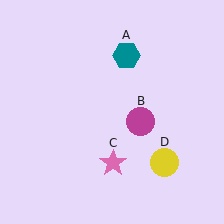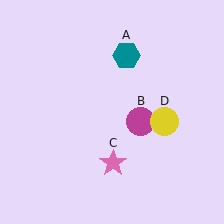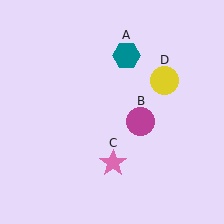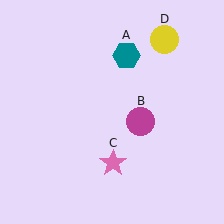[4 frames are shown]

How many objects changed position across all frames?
1 object changed position: yellow circle (object D).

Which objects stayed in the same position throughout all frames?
Teal hexagon (object A) and magenta circle (object B) and pink star (object C) remained stationary.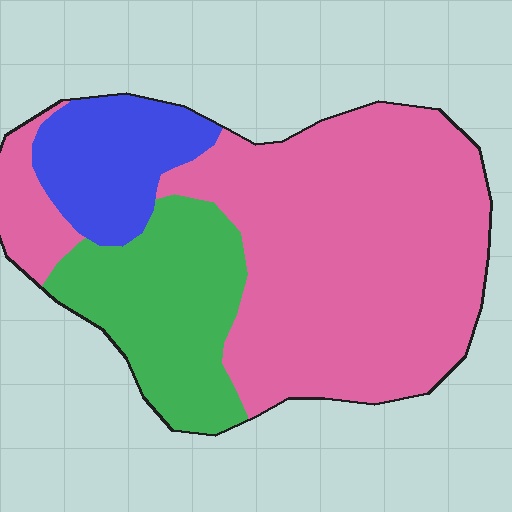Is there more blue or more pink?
Pink.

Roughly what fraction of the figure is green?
Green takes up about one quarter (1/4) of the figure.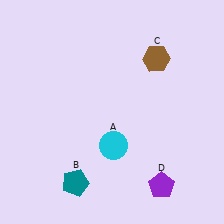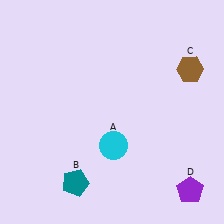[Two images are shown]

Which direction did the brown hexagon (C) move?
The brown hexagon (C) moved right.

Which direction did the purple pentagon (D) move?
The purple pentagon (D) moved right.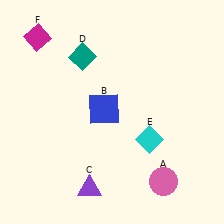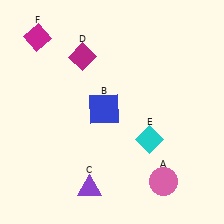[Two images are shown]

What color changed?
The diamond (D) changed from teal in Image 1 to magenta in Image 2.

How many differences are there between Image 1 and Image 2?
There is 1 difference between the two images.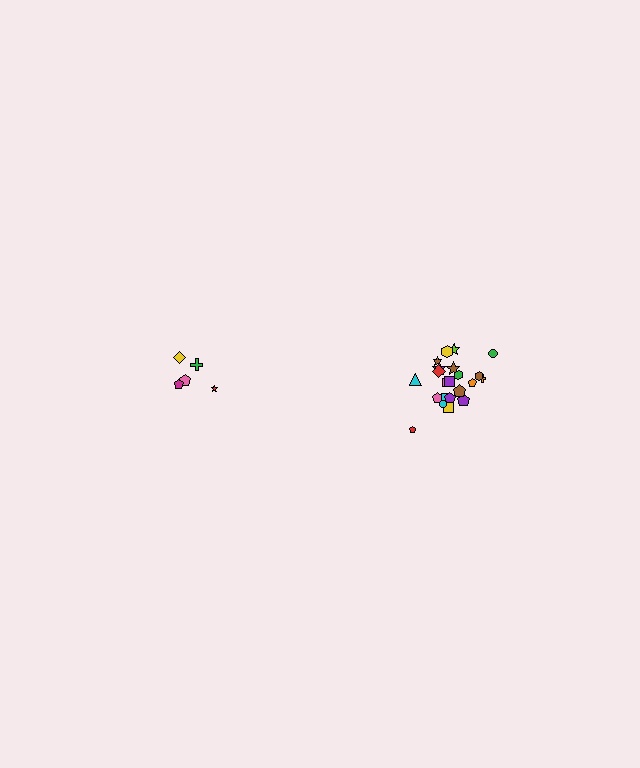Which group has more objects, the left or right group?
The right group.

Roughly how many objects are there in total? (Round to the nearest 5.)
Roughly 25 objects in total.